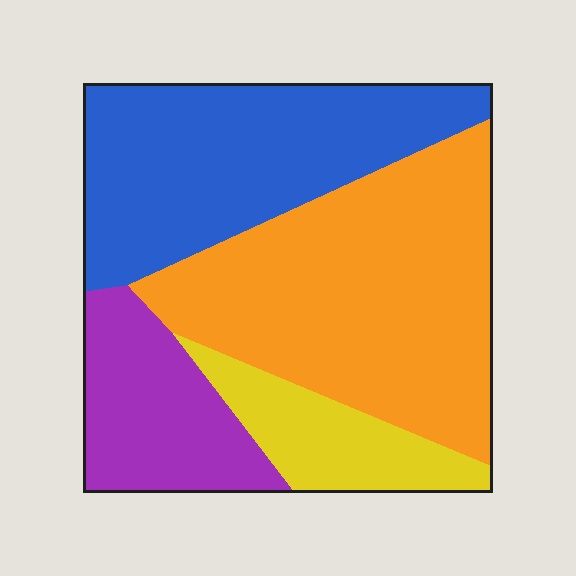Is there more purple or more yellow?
Purple.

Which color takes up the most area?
Orange, at roughly 40%.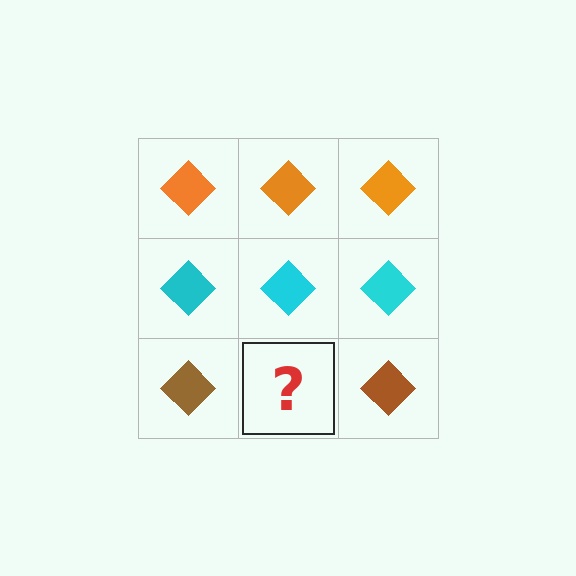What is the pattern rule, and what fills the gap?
The rule is that each row has a consistent color. The gap should be filled with a brown diamond.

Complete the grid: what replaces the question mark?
The question mark should be replaced with a brown diamond.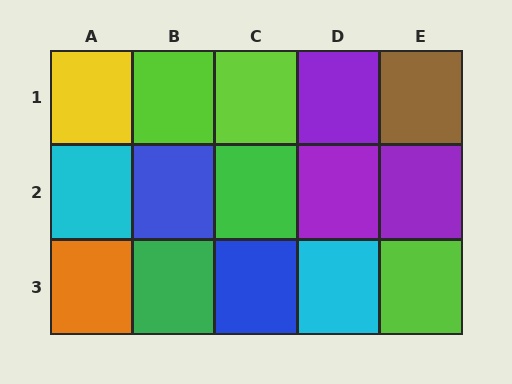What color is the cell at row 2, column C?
Green.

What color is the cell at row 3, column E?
Lime.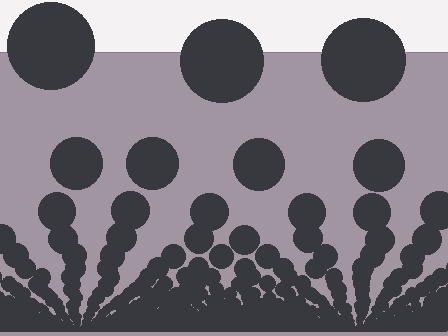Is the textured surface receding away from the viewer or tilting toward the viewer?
The surface appears to tilt toward the viewer. Texture elements get larger and sparser toward the top.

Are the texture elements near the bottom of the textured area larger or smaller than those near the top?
Smaller. The gradient is inverted — elements near the bottom are smaller and denser.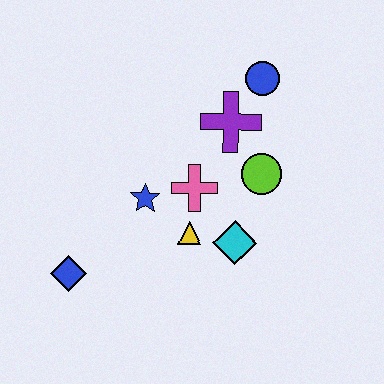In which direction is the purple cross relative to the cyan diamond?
The purple cross is above the cyan diamond.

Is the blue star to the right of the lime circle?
No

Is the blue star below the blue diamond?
No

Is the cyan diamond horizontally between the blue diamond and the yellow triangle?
No